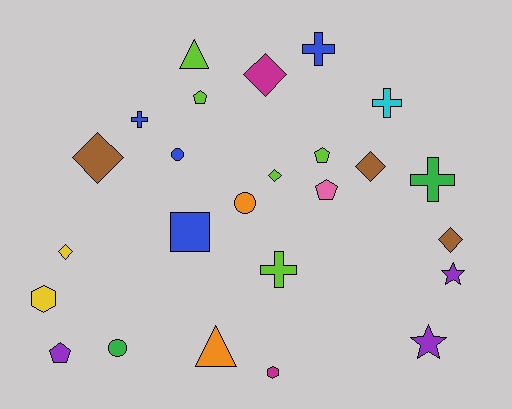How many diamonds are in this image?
There are 6 diamonds.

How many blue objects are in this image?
There are 4 blue objects.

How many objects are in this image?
There are 25 objects.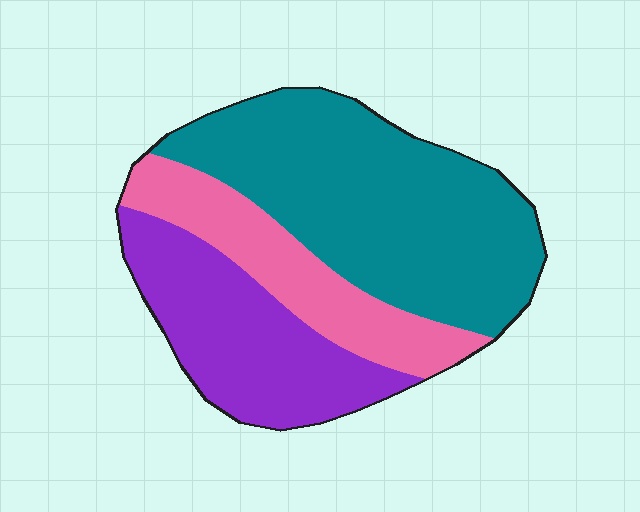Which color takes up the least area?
Pink, at roughly 20%.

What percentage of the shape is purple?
Purple covers about 30% of the shape.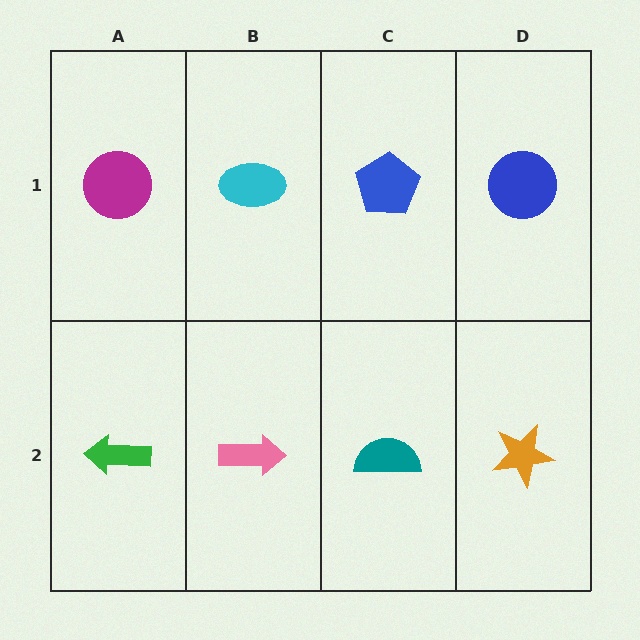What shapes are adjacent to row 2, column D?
A blue circle (row 1, column D), a teal semicircle (row 2, column C).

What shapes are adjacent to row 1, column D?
An orange star (row 2, column D), a blue pentagon (row 1, column C).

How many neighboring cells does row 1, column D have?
2.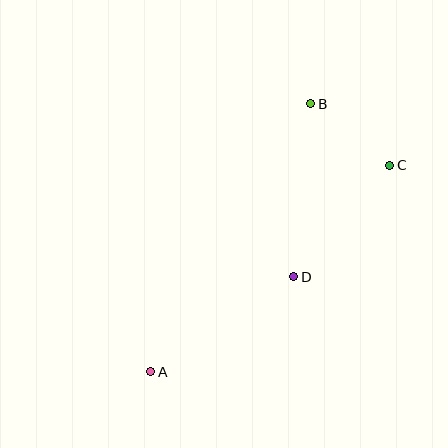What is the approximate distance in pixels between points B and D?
The distance between B and D is approximately 174 pixels.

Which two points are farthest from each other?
Points A and C are farthest from each other.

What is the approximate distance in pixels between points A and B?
The distance between A and B is approximately 312 pixels.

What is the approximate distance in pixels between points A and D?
The distance between A and D is approximately 172 pixels.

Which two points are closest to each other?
Points B and C are closest to each other.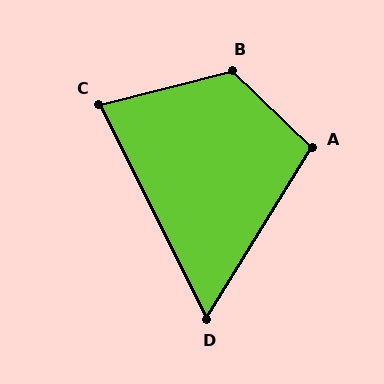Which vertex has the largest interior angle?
B, at approximately 122 degrees.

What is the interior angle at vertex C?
Approximately 78 degrees (acute).